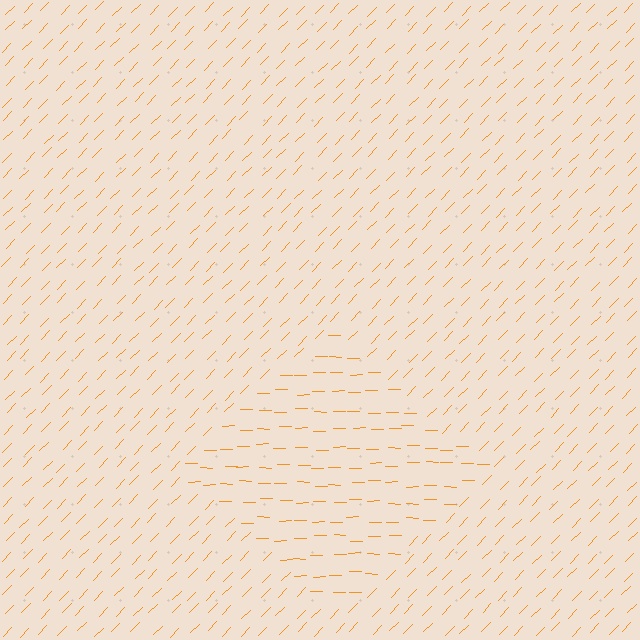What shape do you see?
I see a diamond.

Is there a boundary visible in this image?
Yes, there is a texture boundary formed by a change in line orientation.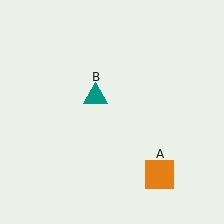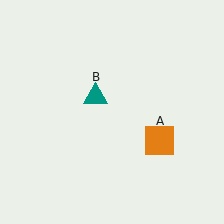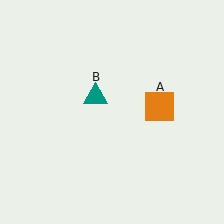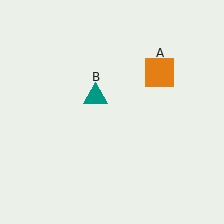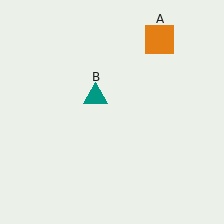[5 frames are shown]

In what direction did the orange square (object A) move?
The orange square (object A) moved up.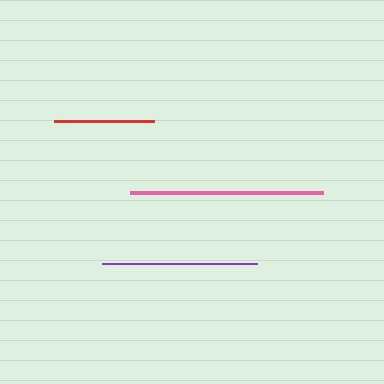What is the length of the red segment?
The red segment is approximately 101 pixels long.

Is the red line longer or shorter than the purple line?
The purple line is longer than the red line.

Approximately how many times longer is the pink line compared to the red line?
The pink line is approximately 1.9 times the length of the red line.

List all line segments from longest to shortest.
From longest to shortest: pink, purple, red.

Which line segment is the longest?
The pink line is the longest at approximately 194 pixels.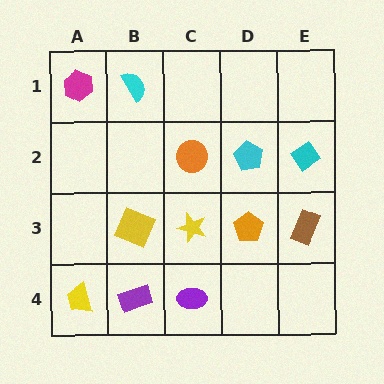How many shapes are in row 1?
2 shapes.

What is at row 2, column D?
A cyan pentagon.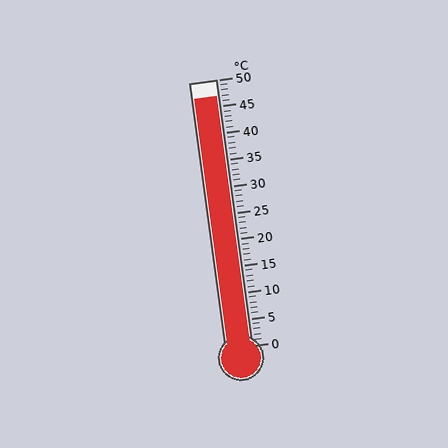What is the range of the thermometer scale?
The thermometer scale ranges from 0°C to 50°C.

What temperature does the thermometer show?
The thermometer shows approximately 47°C.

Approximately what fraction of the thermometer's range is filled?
The thermometer is filled to approximately 95% of its range.